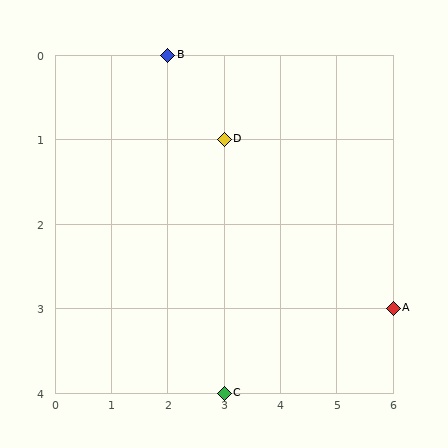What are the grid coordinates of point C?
Point C is at grid coordinates (3, 4).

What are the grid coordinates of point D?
Point D is at grid coordinates (3, 1).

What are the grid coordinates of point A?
Point A is at grid coordinates (6, 3).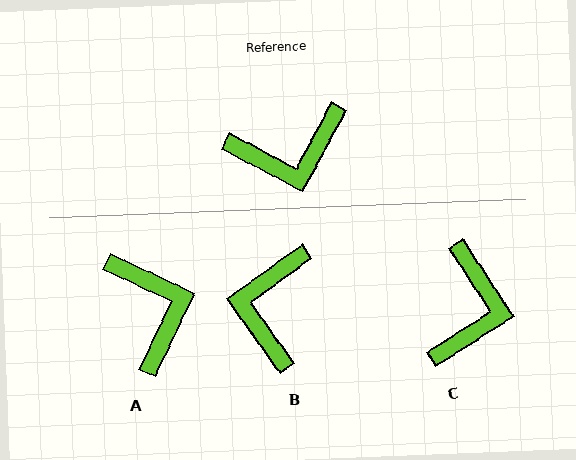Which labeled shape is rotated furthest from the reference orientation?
B, about 116 degrees away.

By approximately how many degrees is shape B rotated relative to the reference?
Approximately 116 degrees clockwise.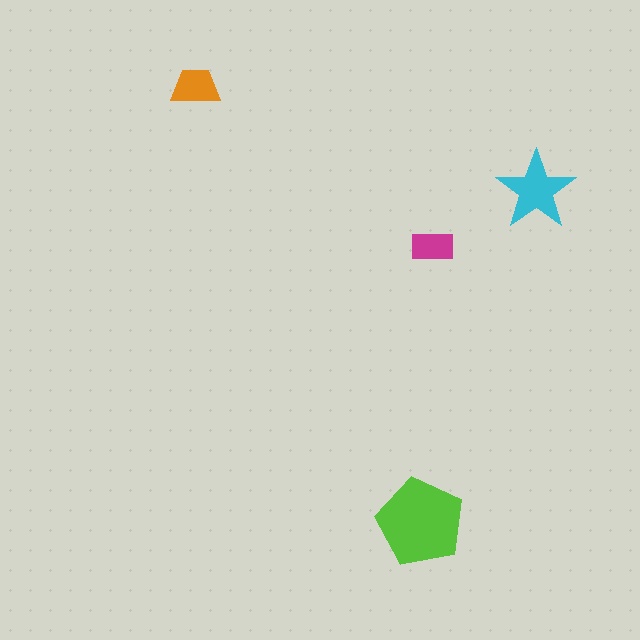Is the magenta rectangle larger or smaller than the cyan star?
Smaller.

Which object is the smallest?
The magenta rectangle.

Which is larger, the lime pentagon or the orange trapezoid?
The lime pentagon.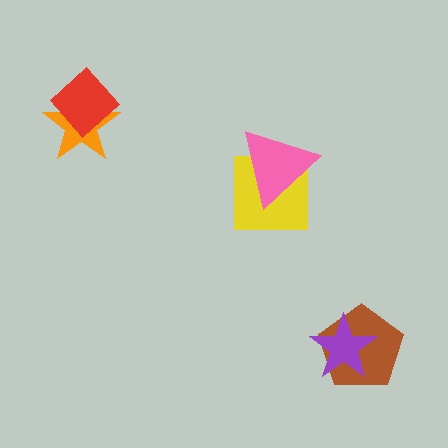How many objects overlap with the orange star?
1 object overlaps with the orange star.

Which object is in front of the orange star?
The red diamond is in front of the orange star.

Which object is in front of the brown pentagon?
The purple star is in front of the brown pentagon.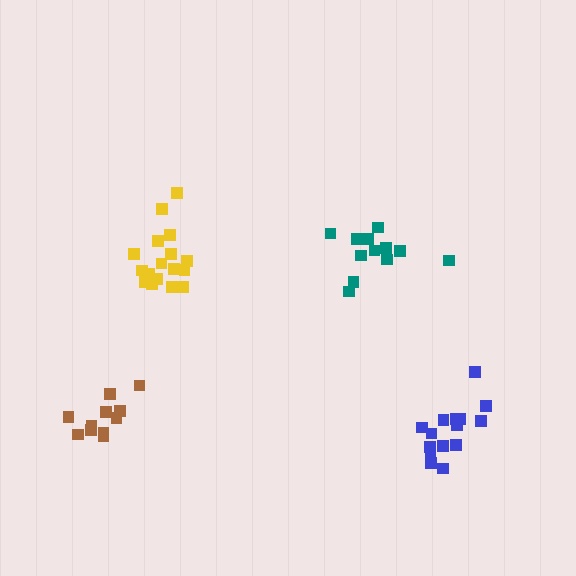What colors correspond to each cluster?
The clusters are colored: yellow, brown, teal, blue.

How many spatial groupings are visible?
There are 4 spatial groupings.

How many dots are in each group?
Group 1: 17 dots, Group 2: 12 dots, Group 3: 12 dots, Group 4: 15 dots (56 total).